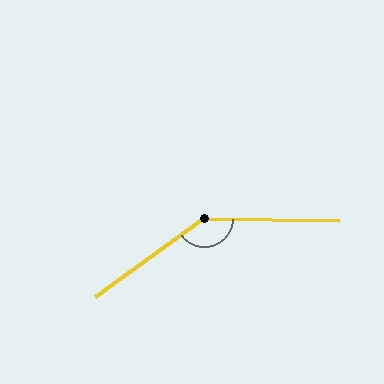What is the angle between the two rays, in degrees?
Approximately 143 degrees.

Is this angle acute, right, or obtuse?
It is obtuse.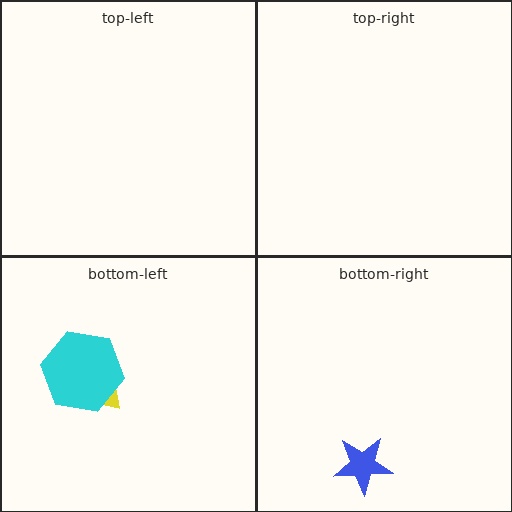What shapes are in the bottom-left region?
The yellow trapezoid, the cyan hexagon.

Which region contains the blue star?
The bottom-right region.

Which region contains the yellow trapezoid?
The bottom-left region.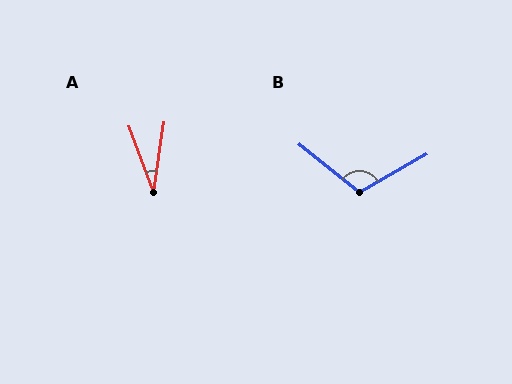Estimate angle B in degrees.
Approximately 111 degrees.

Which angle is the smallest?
A, at approximately 29 degrees.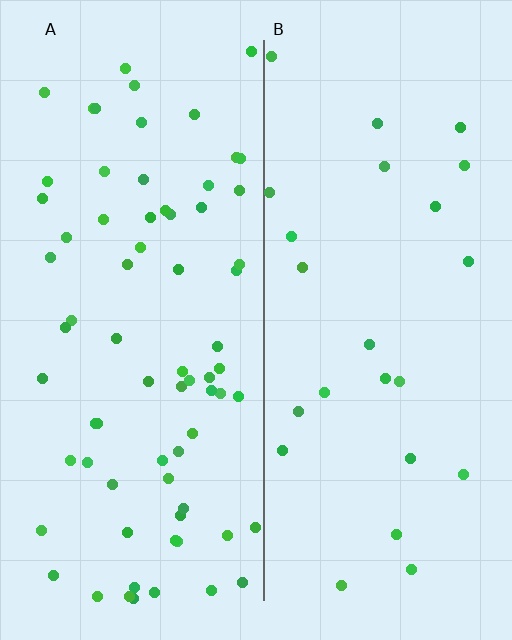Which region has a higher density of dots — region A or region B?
A (the left).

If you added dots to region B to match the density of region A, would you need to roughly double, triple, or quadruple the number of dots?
Approximately triple.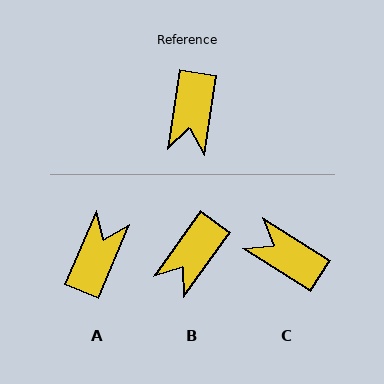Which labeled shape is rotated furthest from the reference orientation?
A, about 166 degrees away.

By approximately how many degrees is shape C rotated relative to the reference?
Approximately 114 degrees clockwise.